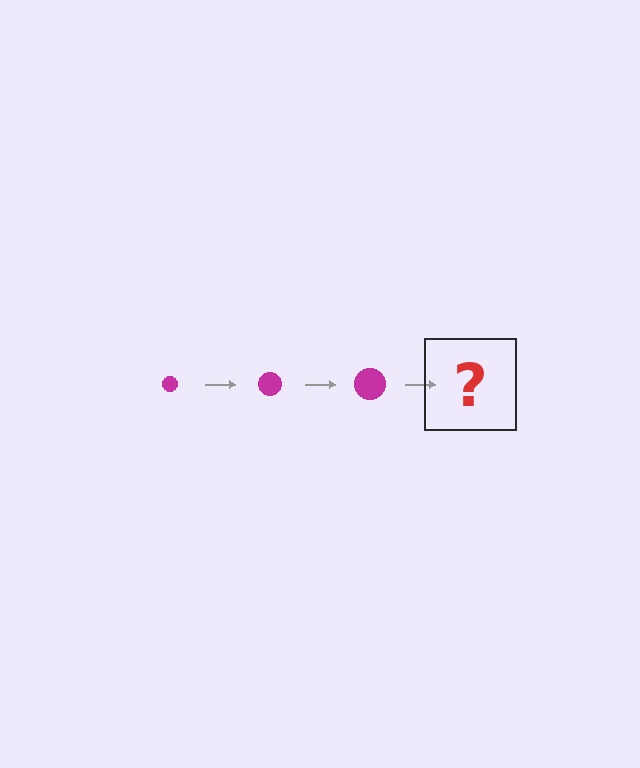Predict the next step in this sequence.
The next step is a magenta circle, larger than the previous one.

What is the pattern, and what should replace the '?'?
The pattern is that the circle gets progressively larger each step. The '?' should be a magenta circle, larger than the previous one.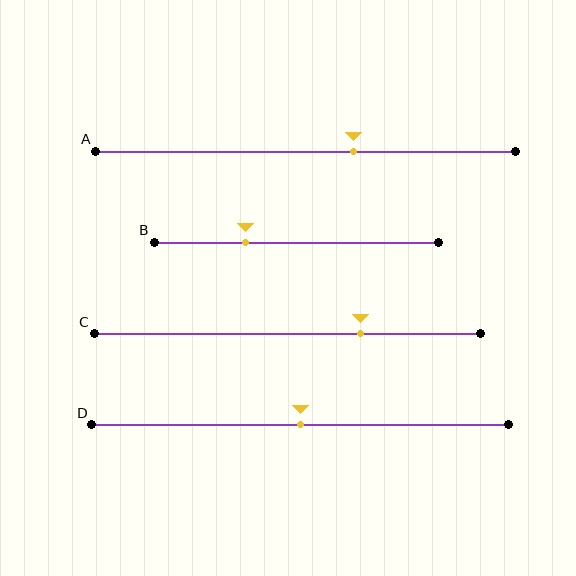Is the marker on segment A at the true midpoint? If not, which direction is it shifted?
No, the marker on segment A is shifted to the right by about 11% of the segment length.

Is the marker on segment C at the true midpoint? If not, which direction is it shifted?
No, the marker on segment C is shifted to the right by about 19% of the segment length.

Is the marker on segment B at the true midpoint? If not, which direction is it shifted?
No, the marker on segment B is shifted to the left by about 18% of the segment length.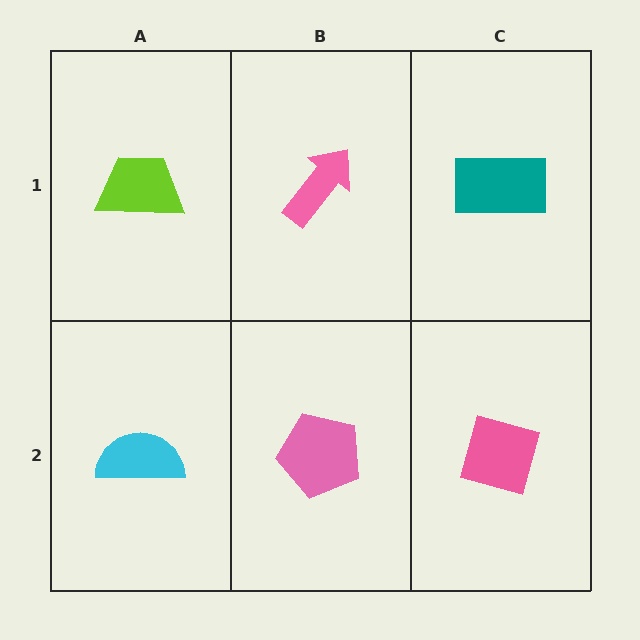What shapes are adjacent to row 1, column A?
A cyan semicircle (row 2, column A), a pink arrow (row 1, column B).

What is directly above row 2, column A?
A lime trapezoid.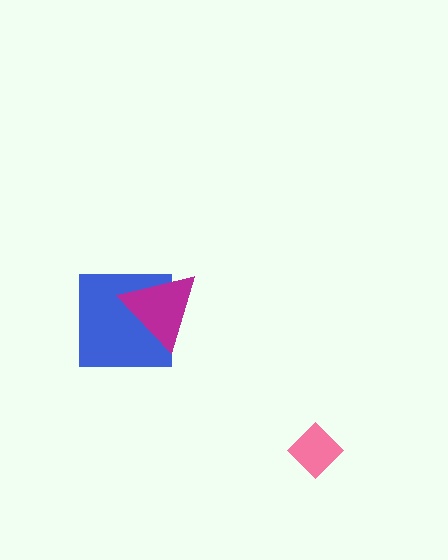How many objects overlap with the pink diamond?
0 objects overlap with the pink diamond.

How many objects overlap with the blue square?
1 object overlaps with the blue square.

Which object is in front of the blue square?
The magenta triangle is in front of the blue square.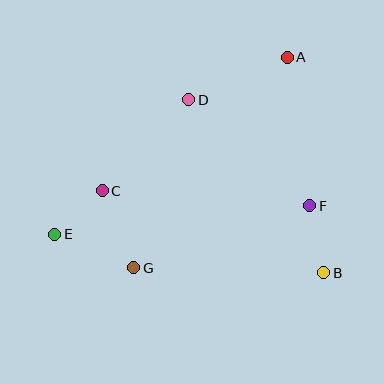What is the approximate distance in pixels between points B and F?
The distance between B and F is approximately 69 pixels.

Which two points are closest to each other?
Points C and E are closest to each other.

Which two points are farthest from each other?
Points A and E are farthest from each other.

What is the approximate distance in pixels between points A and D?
The distance between A and D is approximately 107 pixels.